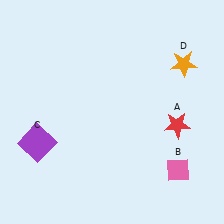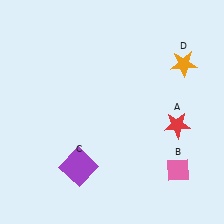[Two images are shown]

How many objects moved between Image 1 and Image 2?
1 object moved between the two images.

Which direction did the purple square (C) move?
The purple square (C) moved right.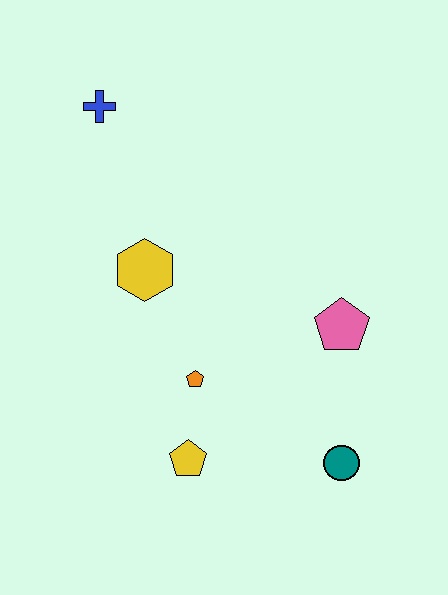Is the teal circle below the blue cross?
Yes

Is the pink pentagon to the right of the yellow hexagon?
Yes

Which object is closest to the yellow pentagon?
The orange pentagon is closest to the yellow pentagon.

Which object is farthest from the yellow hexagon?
The teal circle is farthest from the yellow hexagon.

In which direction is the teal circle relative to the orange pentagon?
The teal circle is to the right of the orange pentagon.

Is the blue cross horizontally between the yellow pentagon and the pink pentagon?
No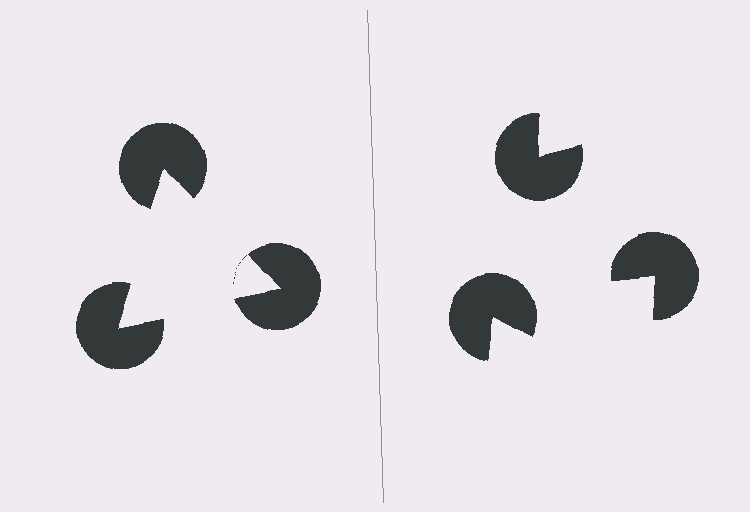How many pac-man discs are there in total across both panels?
6 — 3 on each side.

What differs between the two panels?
The pac-man discs are positioned identically on both sides; only the wedge orientations differ. On the left they align to a triangle; on the right they are misaligned.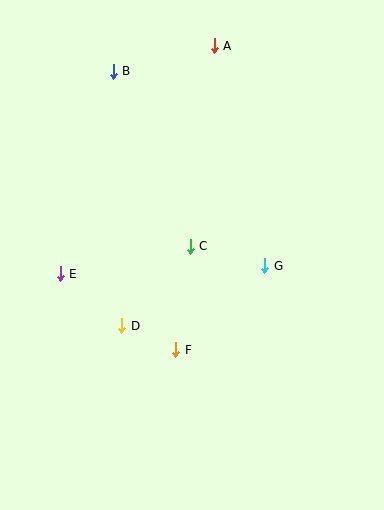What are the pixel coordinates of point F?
Point F is at (176, 350).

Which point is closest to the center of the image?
Point C at (190, 246) is closest to the center.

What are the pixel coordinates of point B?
Point B is at (113, 71).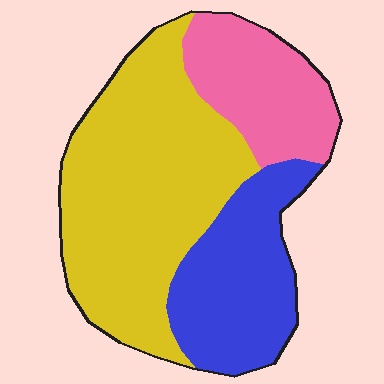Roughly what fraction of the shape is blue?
Blue covers roughly 25% of the shape.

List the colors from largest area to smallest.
From largest to smallest: yellow, blue, pink.